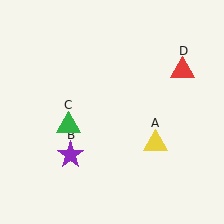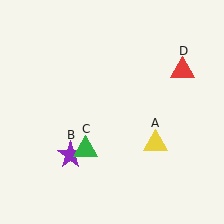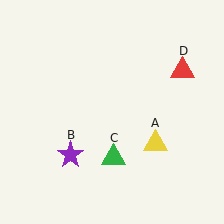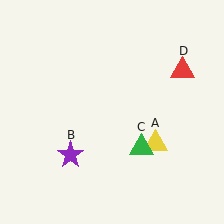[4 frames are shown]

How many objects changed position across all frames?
1 object changed position: green triangle (object C).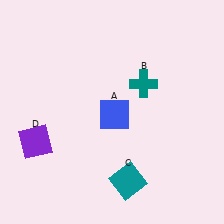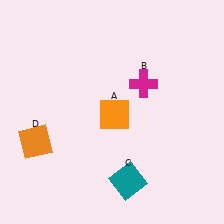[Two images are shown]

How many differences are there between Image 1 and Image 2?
There are 3 differences between the two images.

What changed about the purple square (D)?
In Image 1, D is purple. In Image 2, it changed to orange.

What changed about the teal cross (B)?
In Image 1, B is teal. In Image 2, it changed to magenta.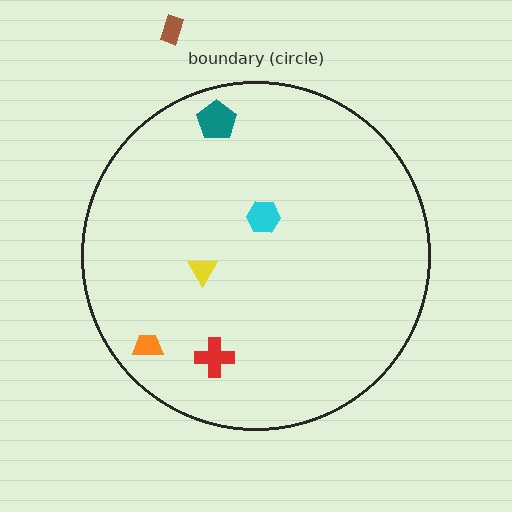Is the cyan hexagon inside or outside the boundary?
Inside.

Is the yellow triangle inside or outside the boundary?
Inside.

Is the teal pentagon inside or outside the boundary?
Inside.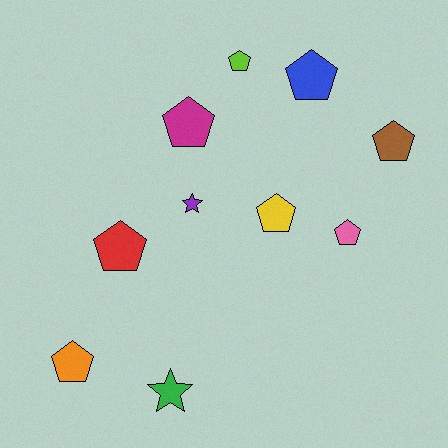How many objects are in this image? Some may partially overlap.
There are 10 objects.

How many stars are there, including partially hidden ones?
There are 2 stars.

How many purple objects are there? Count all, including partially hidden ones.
There is 1 purple object.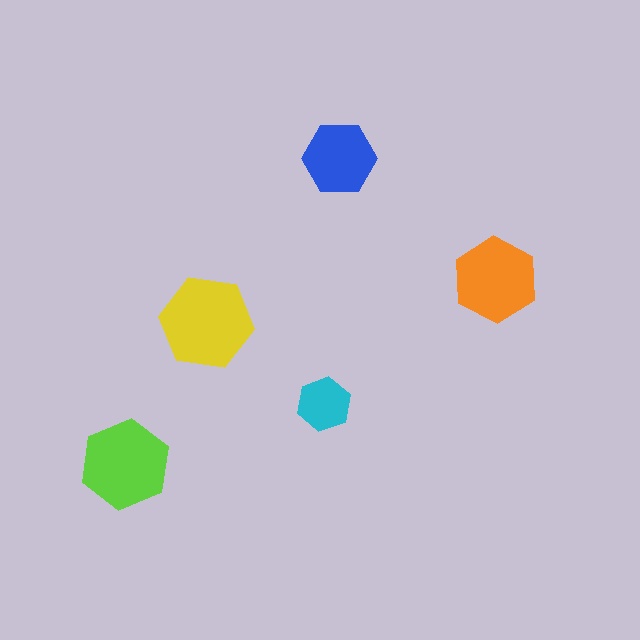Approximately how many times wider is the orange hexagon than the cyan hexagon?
About 1.5 times wider.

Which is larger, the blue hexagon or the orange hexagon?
The orange one.